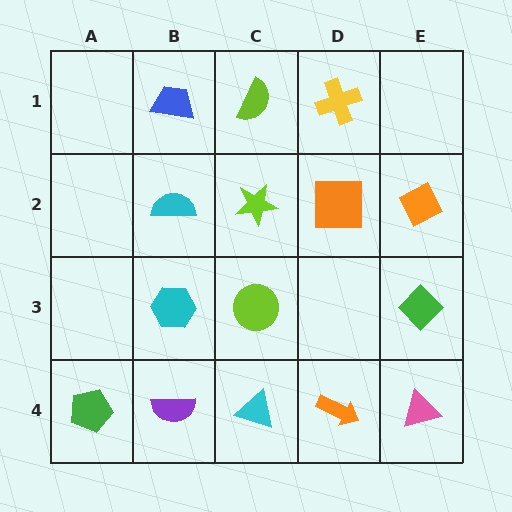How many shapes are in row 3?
3 shapes.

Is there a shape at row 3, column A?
No, that cell is empty.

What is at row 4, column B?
A purple semicircle.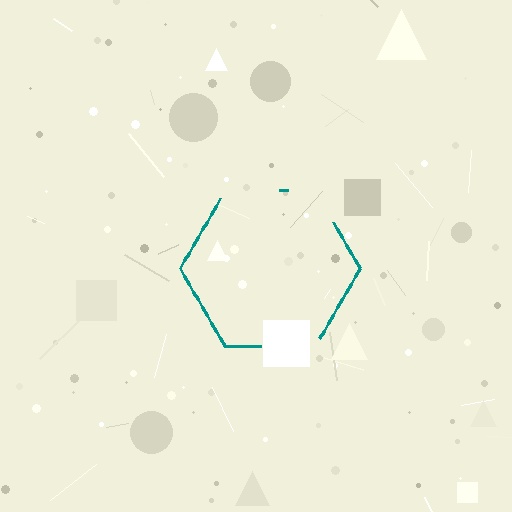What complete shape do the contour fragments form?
The contour fragments form a hexagon.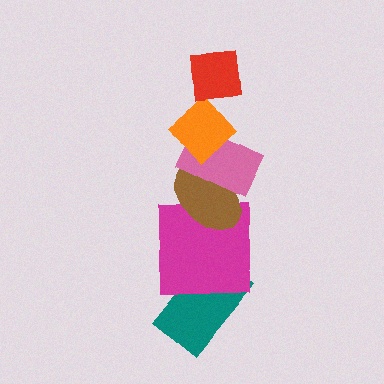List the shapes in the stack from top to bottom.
From top to bottom: the red square, the orange diamond, the pink rectangle, the brown ellipse, the magenta square, the teal rectangle.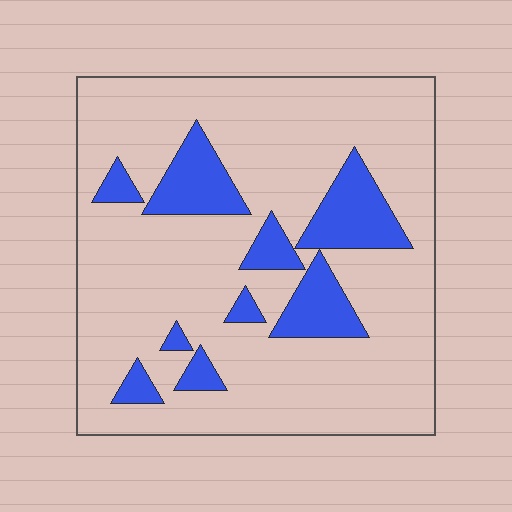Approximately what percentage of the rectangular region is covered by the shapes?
Approximately 20%.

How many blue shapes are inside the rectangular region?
9.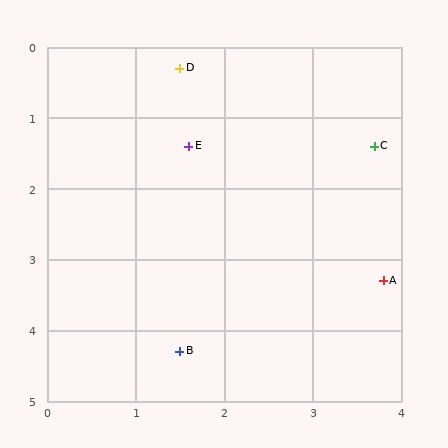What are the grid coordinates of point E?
Point E is at approximately (1.6, 1.4).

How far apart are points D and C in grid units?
Points D and C are about 2.5 grid units apart.